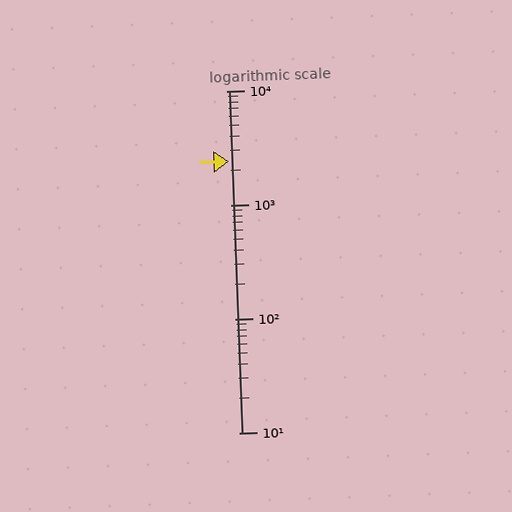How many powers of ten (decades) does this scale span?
The scale spans 3 decades, from 10 to 10000.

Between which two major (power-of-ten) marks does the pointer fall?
The pointer is between 1000 and 10000.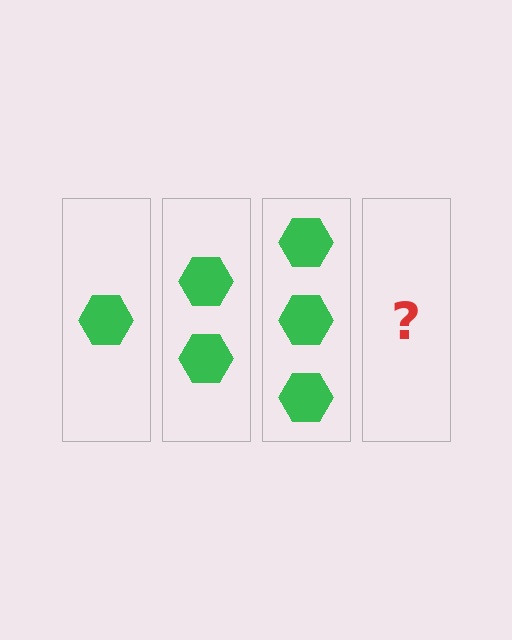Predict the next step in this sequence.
The next step is 4 hexagons.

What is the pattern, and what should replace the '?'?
The pattern is that each step adds one more hexagon. The '?' should be 4 hexagons.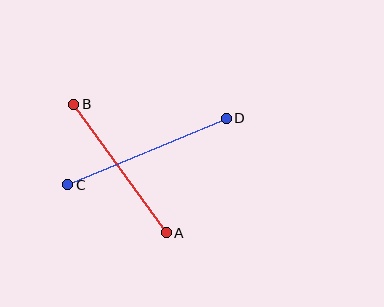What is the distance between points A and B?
The distance is approximately 158 pixels.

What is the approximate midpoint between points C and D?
The midpoint is at approximately (147, 152) pixels.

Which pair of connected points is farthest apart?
Points C and D are farthest apart.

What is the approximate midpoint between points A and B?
The midpoint is at approximately (120, 169) pixels.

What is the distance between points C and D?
The distance is approximately 172 pixels.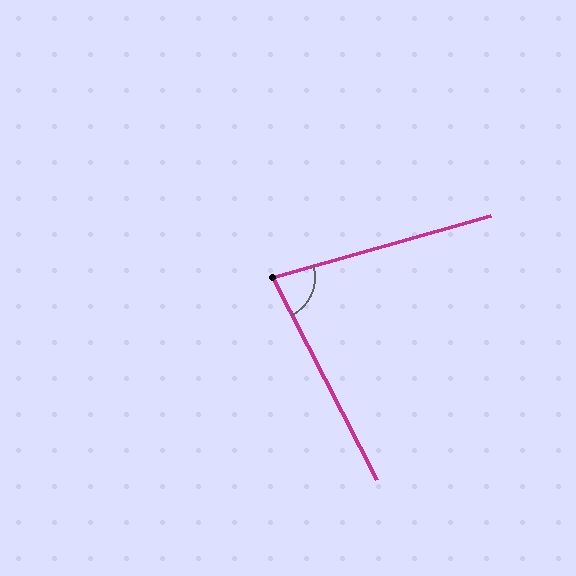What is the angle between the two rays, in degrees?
Approximately 79 degrees.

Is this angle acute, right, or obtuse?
It is acute.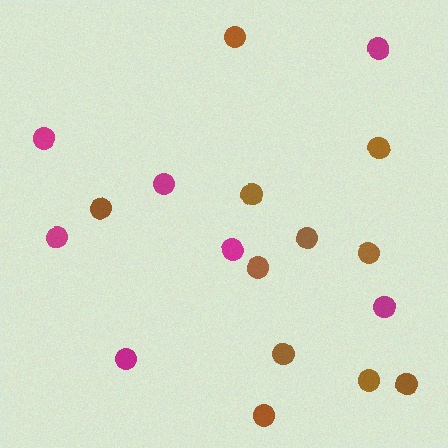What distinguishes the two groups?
There are 2 groups: one group of magenta circles (7) and one group of brown circles (11).